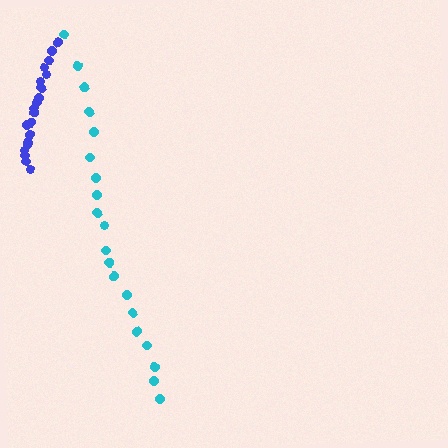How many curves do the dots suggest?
There are 2 distinct paths.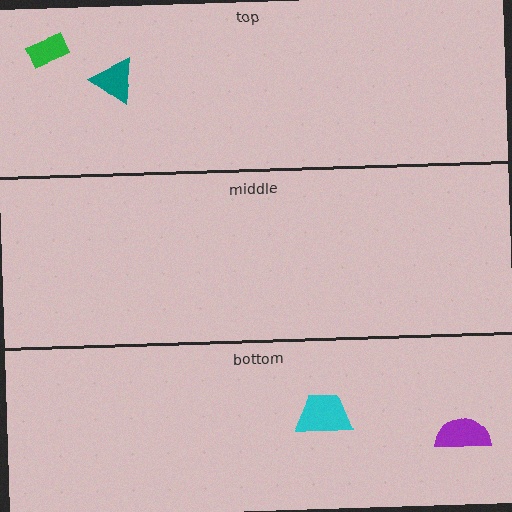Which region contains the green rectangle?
The top region.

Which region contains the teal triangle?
The top region.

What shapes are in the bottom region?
The purple semicircle, the cyan trapezoid.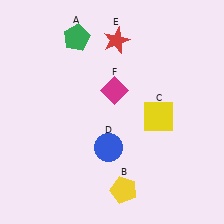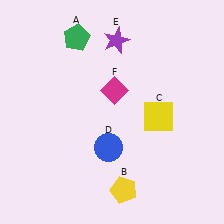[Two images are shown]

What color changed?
The star (E) changed from red in Image 1 to purple in Image 2.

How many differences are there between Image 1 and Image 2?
There is 1 difference between the two images.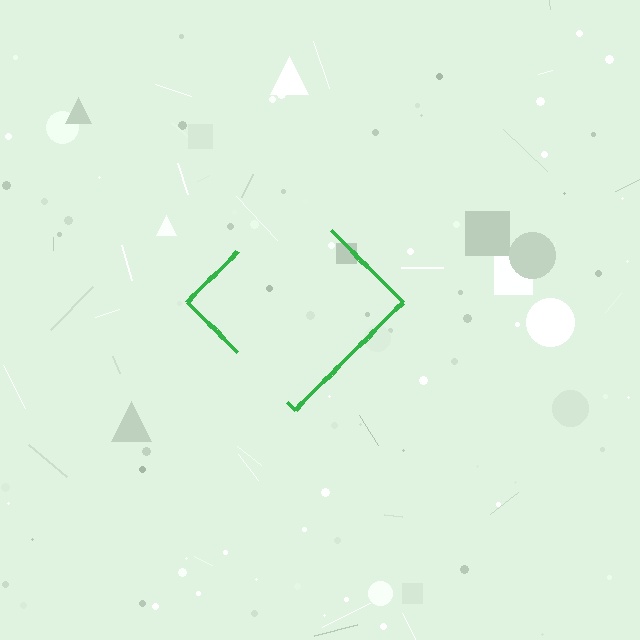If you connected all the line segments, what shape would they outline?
They would outline a diamond.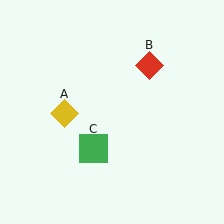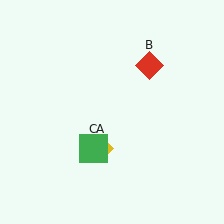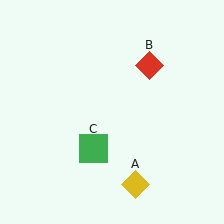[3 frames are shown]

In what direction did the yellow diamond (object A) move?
The yellow diamond (object A) moved down and to the right.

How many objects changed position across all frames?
1 object changed position: yellow diamond (object A).